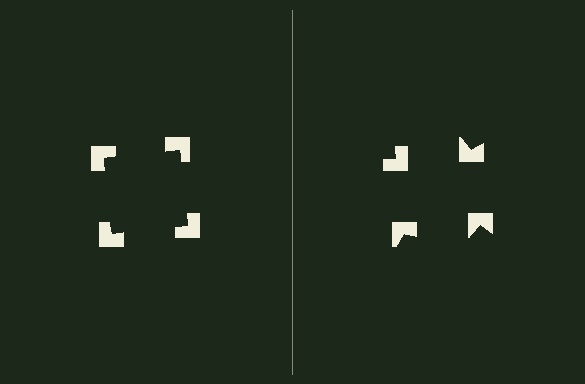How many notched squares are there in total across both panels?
8 — 4 on each side.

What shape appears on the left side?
An illusory square.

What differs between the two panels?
The notched squares are positioned identically on both sides; only the wedge orientations differ. On the left they align to a square; on the right they are misaligned.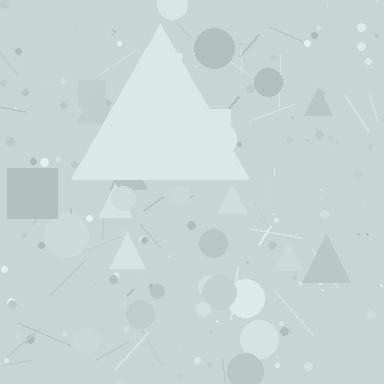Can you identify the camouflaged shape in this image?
The camouflaged shape is a triangle.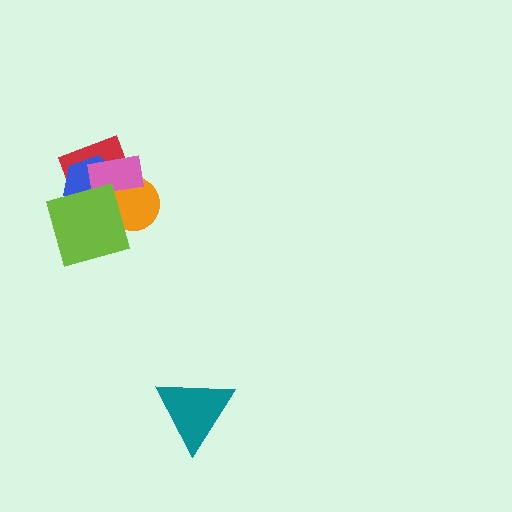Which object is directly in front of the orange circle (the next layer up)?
The pink rectangle is directly in front of the orange circle.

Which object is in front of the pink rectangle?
The lime diamond is in front of the pink rectangle.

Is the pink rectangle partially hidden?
Yes, it is partially covered by another shape.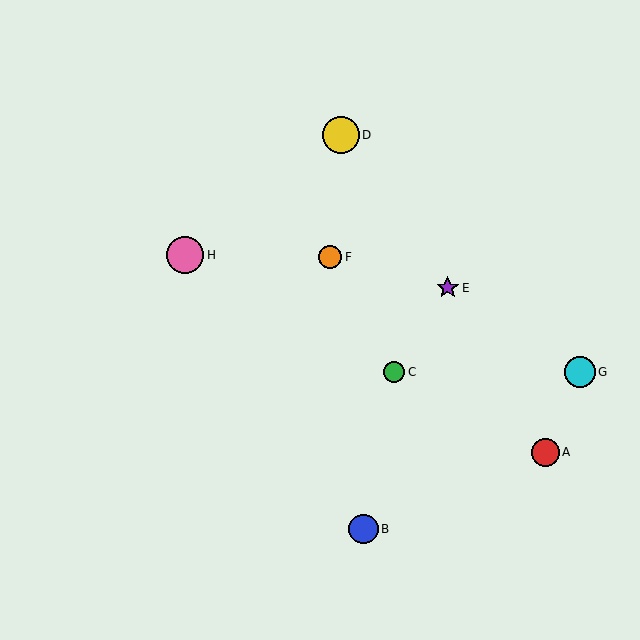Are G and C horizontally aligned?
Yes, both are at y≈372.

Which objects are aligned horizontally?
Objects C, G are aligned horizontally.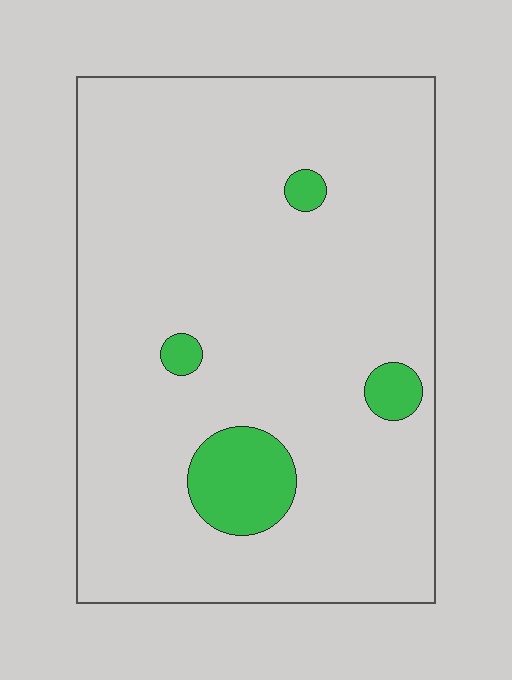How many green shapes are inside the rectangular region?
4.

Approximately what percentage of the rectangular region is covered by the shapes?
Approximately 10%.